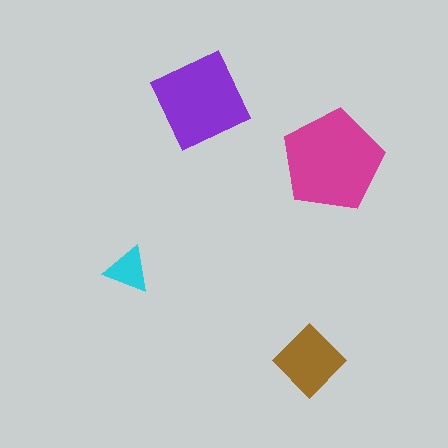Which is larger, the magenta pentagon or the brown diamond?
The magenta pentagon.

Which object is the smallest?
The cyan triangle.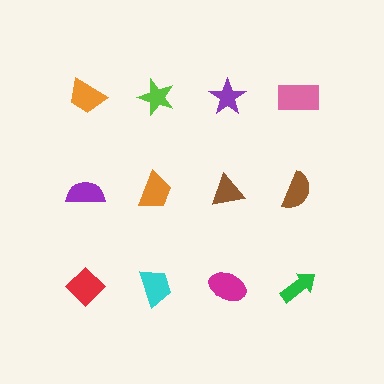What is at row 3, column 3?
A magenta ellipse.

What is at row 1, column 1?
An orange trapezoid.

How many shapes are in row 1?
4 shapes.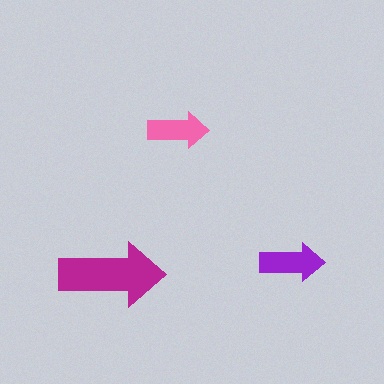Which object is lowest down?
The magenta arrow is bottommost.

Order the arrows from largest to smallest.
the magenta one, the purple one, the pink one.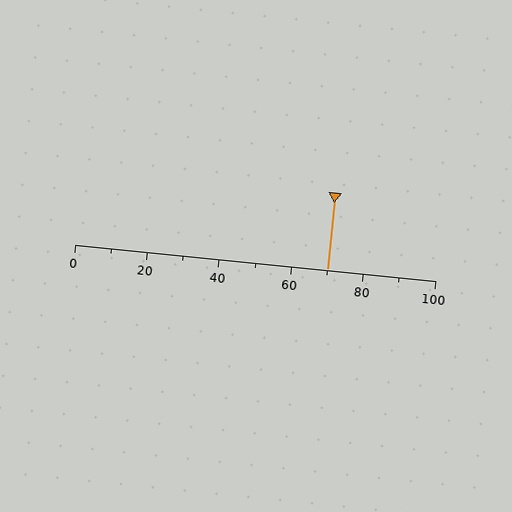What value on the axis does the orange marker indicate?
The marker indicates approximately 70.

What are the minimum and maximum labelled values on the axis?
The axis runs from 0 to 100.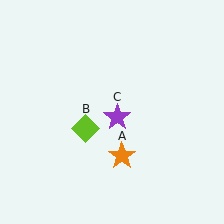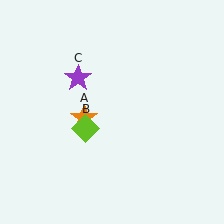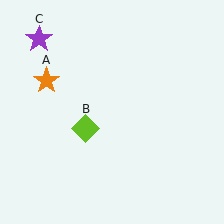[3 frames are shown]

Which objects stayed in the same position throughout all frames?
Lime diamond (object B) remained stationary.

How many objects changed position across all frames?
2 objects changed position: orange star (object A), purple star (object C).